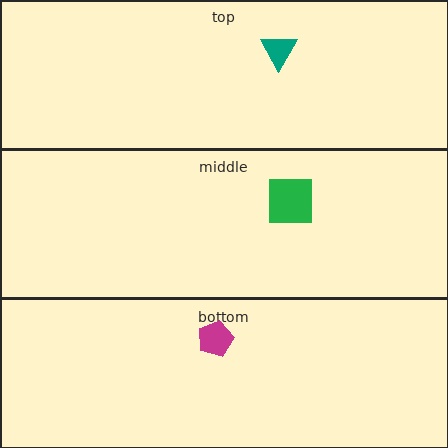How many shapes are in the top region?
1.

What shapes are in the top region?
The teal triangle.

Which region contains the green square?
The middle region.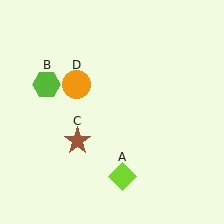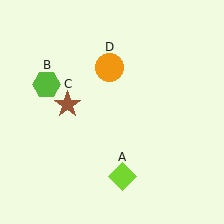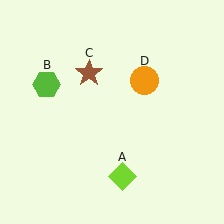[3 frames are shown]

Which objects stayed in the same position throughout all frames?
Lime diamond (object A) and lime hexagon (object B) remained stationary.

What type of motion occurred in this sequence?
The brown star (object C), orange circle (object D) rotated clockwise around the center of the scene.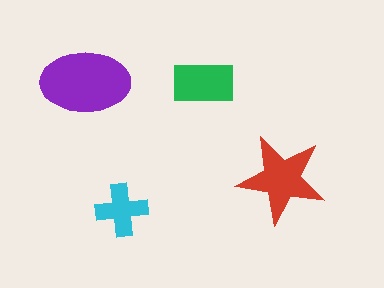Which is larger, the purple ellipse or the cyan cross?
The purple ellipse.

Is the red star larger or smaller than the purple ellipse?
Smaller.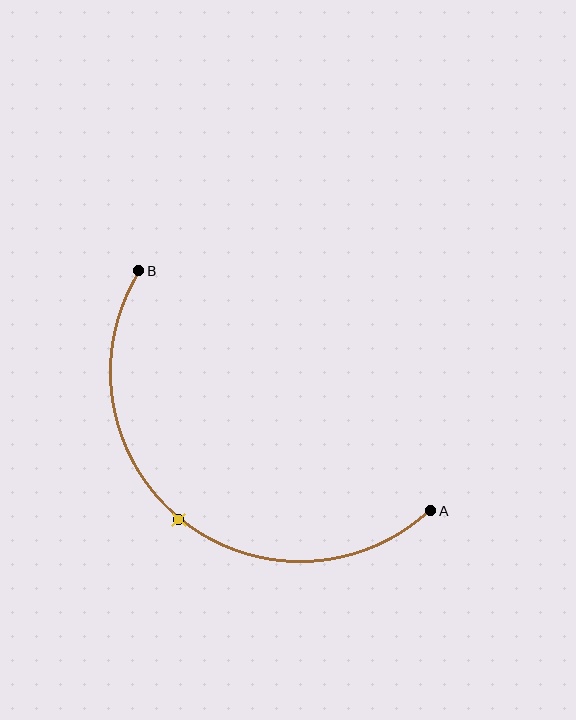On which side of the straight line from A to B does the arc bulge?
The arc bulges below and to the left of the straight line connecting A and B.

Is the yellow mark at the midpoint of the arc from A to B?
Yes. The yellow mark lies on the arc at equal arc-length from both A and B — it is the arc midpoint.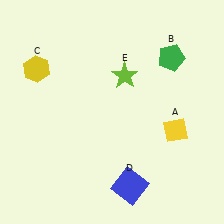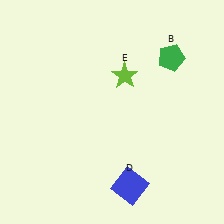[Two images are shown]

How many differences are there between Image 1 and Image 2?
There are 2 differences between the two images.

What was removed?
The yellow hexagon (C), the yellow diamond (A) were removed in Image 2.